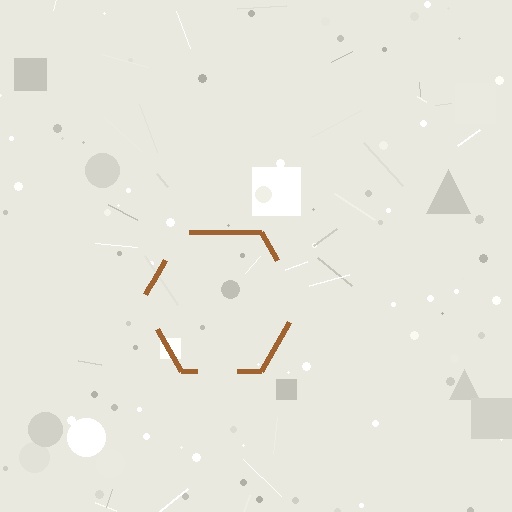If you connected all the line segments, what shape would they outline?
They would outline a hexagon.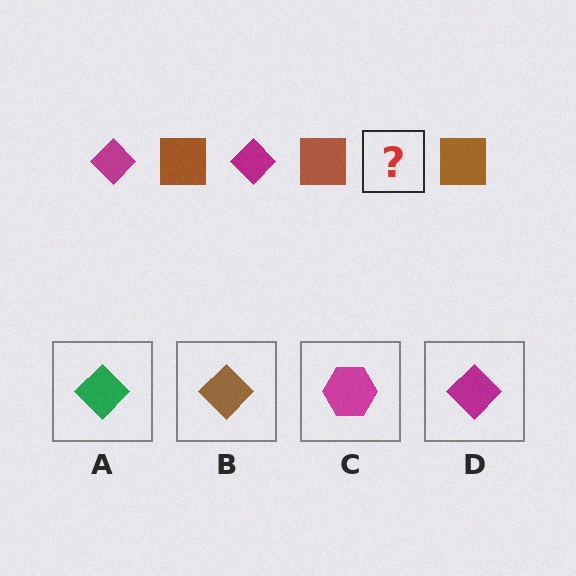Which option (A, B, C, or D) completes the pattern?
D.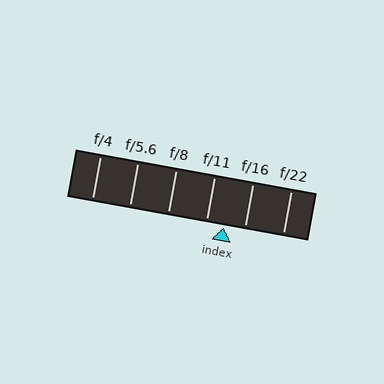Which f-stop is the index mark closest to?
The index mark is closest to f/11.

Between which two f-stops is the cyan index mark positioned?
The index mark is between f/11 and f/16.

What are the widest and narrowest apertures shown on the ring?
The widest aperture shown is f/4 and the narrowest is f/22.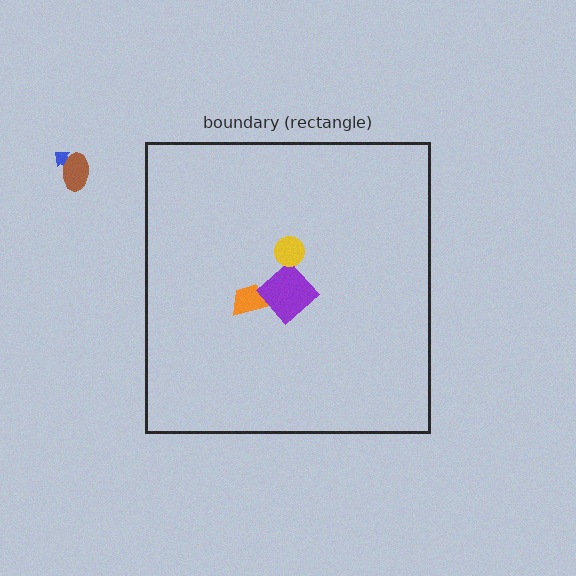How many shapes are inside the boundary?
3 inside, 2 outside.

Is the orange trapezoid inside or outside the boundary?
Inside.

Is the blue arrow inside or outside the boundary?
Outside.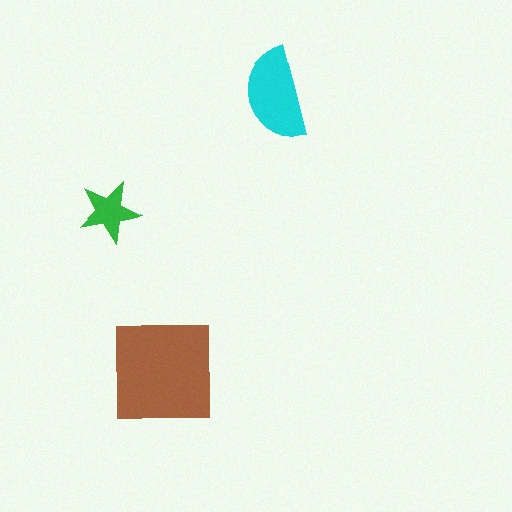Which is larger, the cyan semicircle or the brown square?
The brown square.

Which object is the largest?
The brown square.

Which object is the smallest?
The green star.